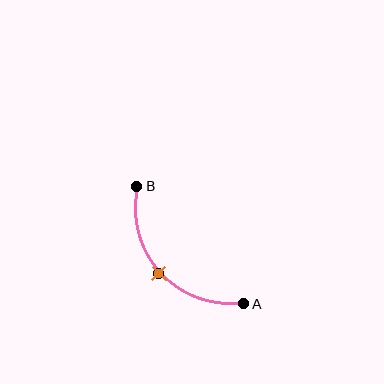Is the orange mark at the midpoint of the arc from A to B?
Yes. The orange mark lies on the arc at equal arc-length from both A and B — it is the arc midpoint.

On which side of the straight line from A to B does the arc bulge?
The arc bulges below and to the left of the straight line connecting A and B.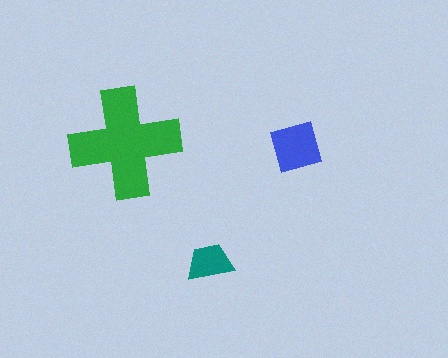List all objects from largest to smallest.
The green cross, the blue square, the teal trapezoid.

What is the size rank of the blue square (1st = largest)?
2nd.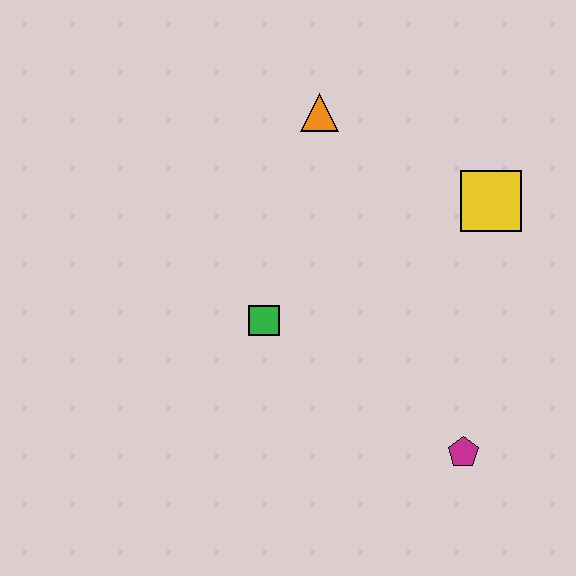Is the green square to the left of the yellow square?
Yes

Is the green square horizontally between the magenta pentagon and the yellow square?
No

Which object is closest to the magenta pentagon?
The green square is closest to the magenta pentagon.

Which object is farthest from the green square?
The yellow square is farthest from the green square.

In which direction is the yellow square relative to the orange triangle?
The yellow square is to the right of the orange triangle.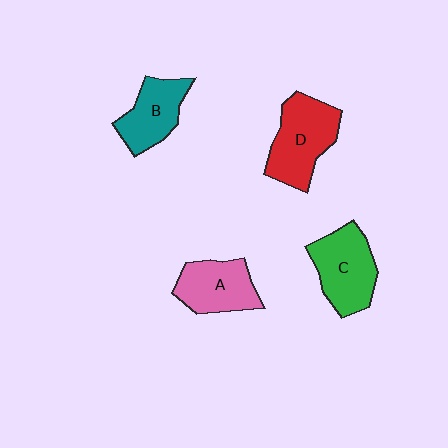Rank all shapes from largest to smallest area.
From largest to smallest: D (red), C (green), A (pink), B (teal).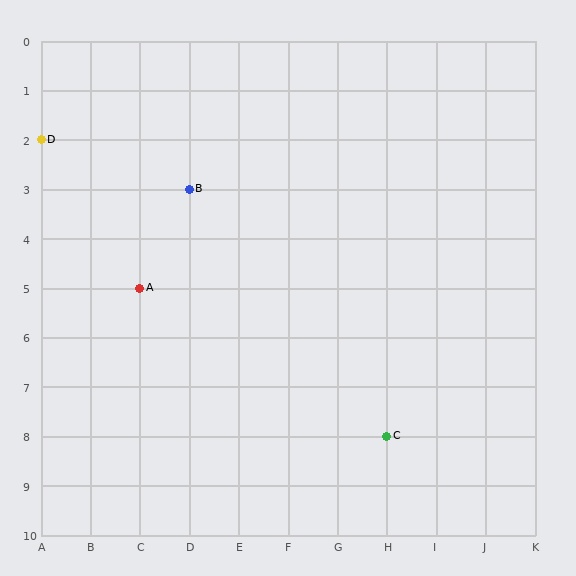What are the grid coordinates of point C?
Point C is at grid coordinates (H, 8).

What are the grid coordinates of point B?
Point B is at grid coordinates (D, 3).